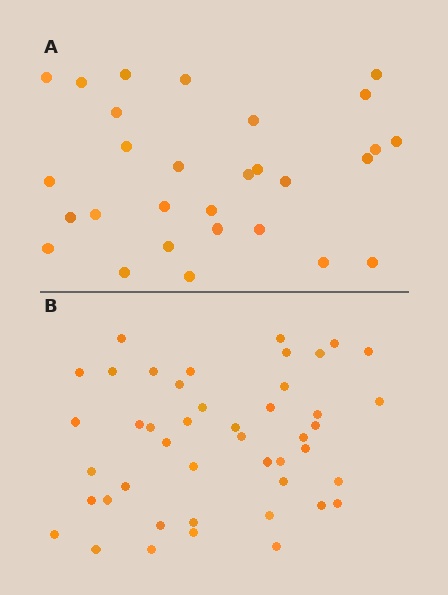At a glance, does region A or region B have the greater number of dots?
Region B (the bottom region) has more dots.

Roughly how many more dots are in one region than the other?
Region B has approximately 15 more dots than region A.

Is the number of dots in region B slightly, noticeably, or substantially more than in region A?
Region B has substantially more. The ratio is roughly 1.6 to 1.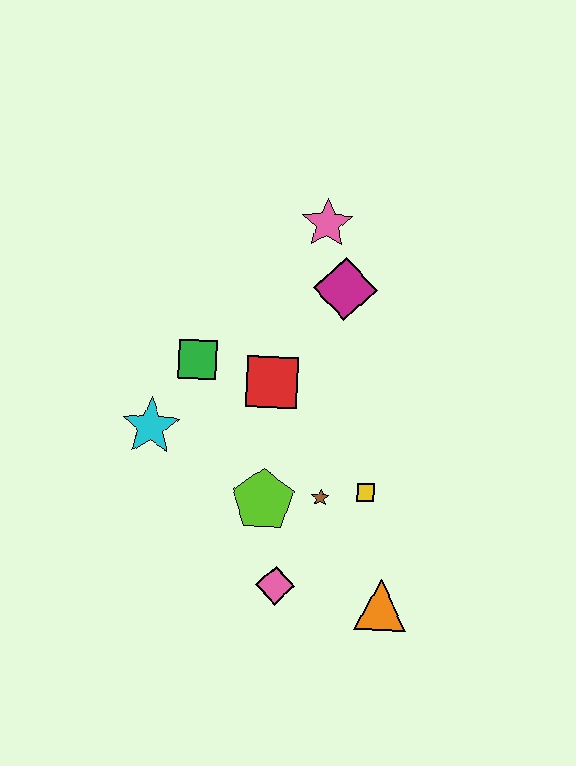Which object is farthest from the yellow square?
The pink star is farthest from the yellow square.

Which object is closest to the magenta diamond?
The pink star is closest to the magenta diamond.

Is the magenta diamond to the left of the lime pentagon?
No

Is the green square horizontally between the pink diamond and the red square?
No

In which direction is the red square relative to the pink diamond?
The red square is above the pink diamond.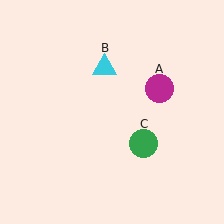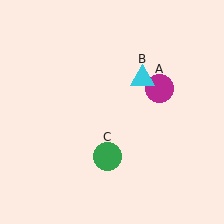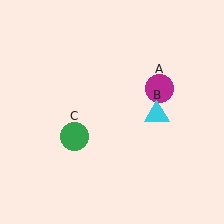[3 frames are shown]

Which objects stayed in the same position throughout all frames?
Magenta circle (object A) remained stationary.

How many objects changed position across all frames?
2 objects changed position: cyan triangle (object B), green circle (object C).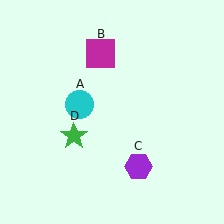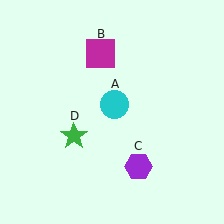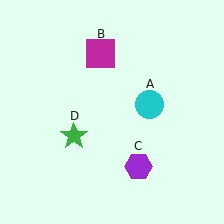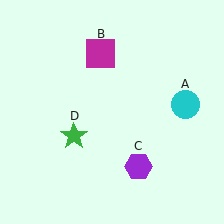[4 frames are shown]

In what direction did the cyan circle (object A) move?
The cyan circle (object A) moved right.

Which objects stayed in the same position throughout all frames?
Magenta square (object B) and purple hexagon (object C) and green star (object D) remained stationary.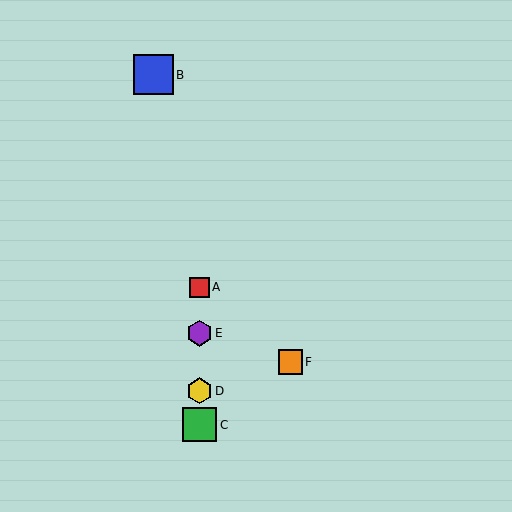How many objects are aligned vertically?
4 objects (A, C, D, E) are aligned vertically.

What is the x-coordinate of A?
Object A is at x≈199.